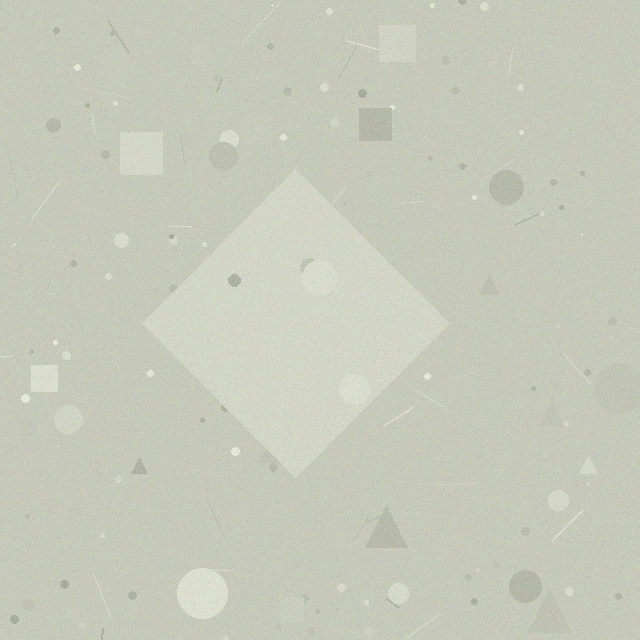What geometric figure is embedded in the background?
A diamond is embedded in the background.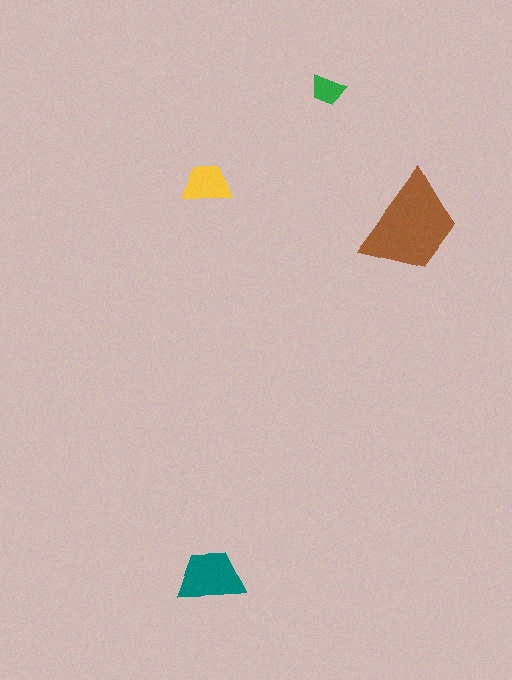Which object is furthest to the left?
The teal trapezoid is leftmost.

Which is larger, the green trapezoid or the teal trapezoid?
The teal one.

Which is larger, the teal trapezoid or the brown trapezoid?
The brown one.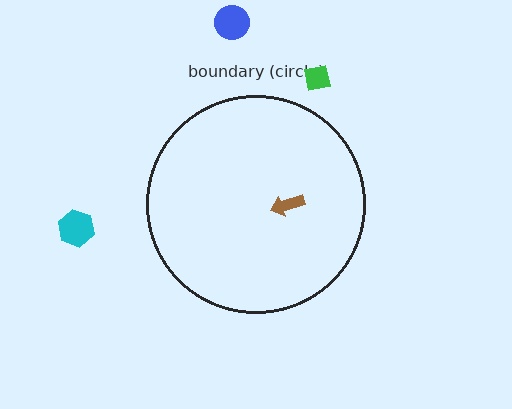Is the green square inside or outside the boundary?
Outside.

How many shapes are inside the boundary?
1 inside, 3 outside.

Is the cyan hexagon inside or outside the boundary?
Outside.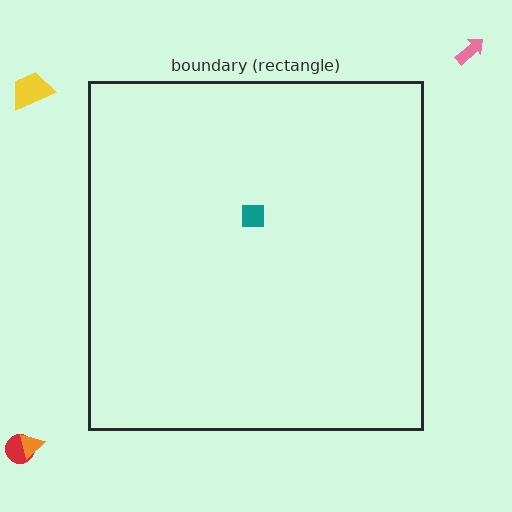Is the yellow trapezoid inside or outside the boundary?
Outside.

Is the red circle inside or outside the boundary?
Outside.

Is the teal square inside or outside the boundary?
Inside.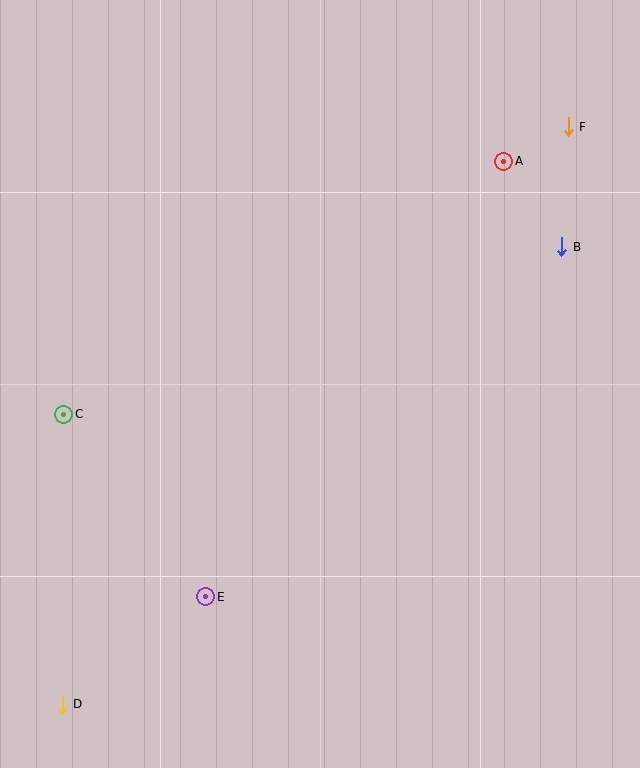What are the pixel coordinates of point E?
Point E is at (206, 597).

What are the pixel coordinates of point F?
Point F is at (568, 127).